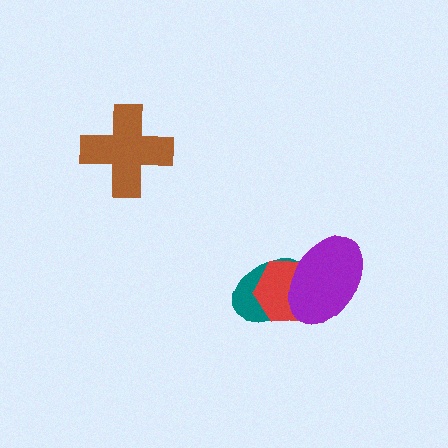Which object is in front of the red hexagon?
The purple ellipse is in front of the red hexagon.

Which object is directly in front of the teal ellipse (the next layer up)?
The red hexagon is directly in front of the teal ellipse.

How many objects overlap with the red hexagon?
2 objects overlap with the red hexagon.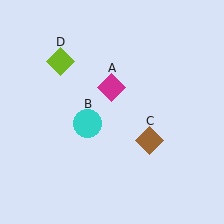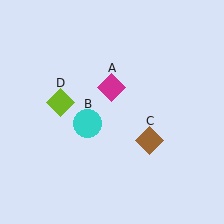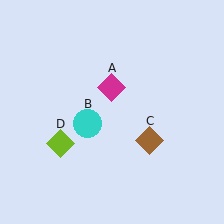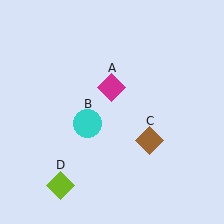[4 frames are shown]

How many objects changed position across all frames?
1 object changed position: lime diamond (object D).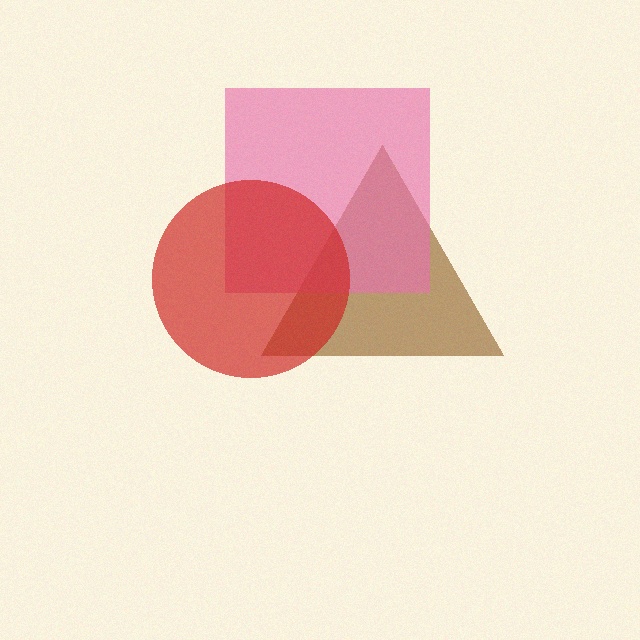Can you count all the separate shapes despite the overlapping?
Yes, there are 3 separate shapes.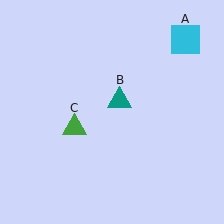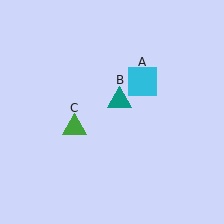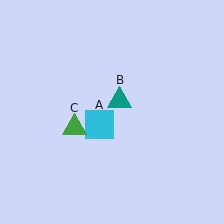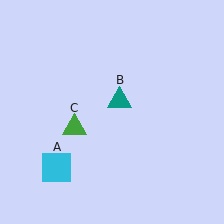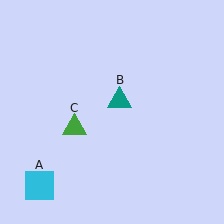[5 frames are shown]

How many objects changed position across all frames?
1 object changed position: cyan square (object A).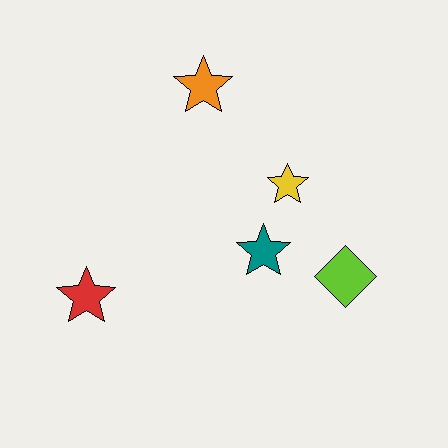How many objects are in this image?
There are 5 objects.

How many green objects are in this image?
There are no green objects.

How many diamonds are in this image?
There is 1 diamond.